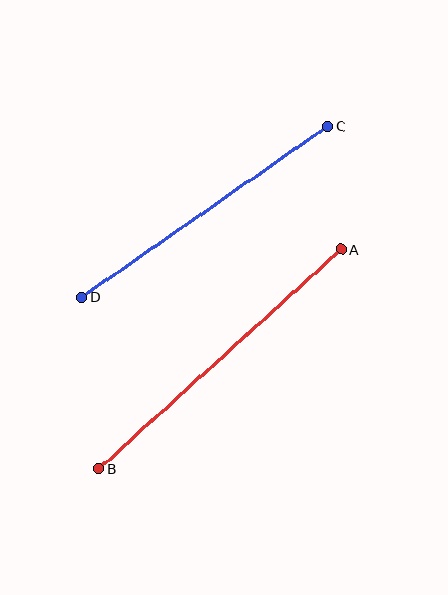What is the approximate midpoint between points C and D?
The midpoint is at approximately (205, 212) pixels.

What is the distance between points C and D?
The distance is approximately 299 pixels.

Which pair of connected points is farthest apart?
Points A and B are farthest apart.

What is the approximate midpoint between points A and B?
The midpoint is at approximately (220, 359) pixels.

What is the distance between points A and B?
The distance is approximately 327 pixels.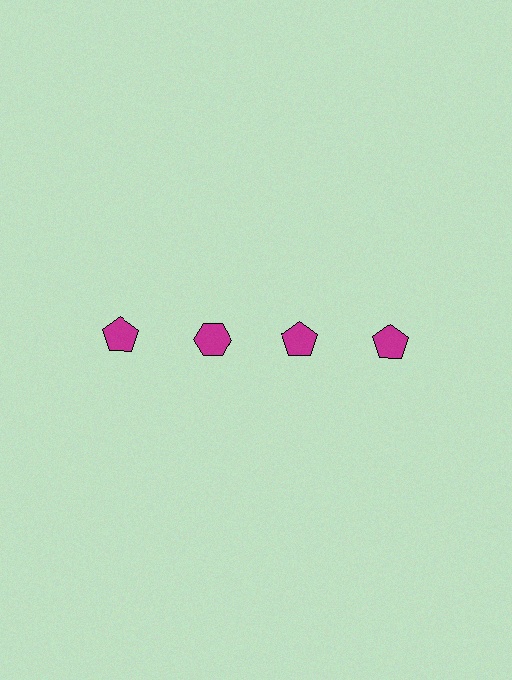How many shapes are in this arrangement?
There are 4 shapes arranged in a grid pattern.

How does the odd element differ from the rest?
It has a different shape: hexagon instead of pentagon.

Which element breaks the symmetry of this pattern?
The magenta hexagon in the top row, second from left column breaks the symmetry. All other shapes are magenta pentagons.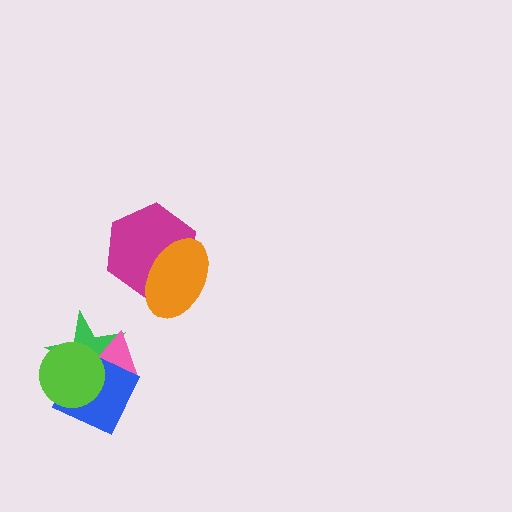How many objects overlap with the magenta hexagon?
1 object overlaps with the magenta hexagon.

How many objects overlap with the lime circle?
3 objects overlap with the lime circle.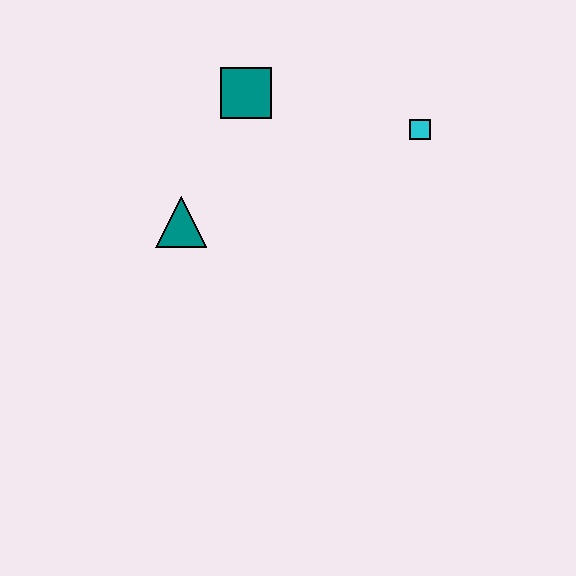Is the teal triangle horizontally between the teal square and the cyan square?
No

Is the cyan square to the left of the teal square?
No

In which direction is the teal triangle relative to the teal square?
The teal triangle is below the teal square.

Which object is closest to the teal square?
The teal triangle is closest to the teal square.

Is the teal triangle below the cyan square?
Yes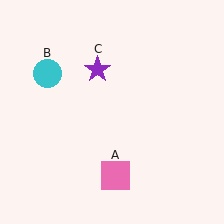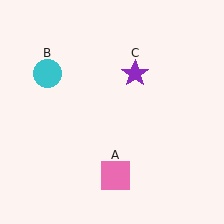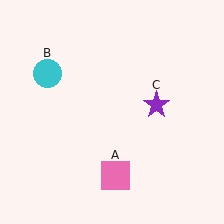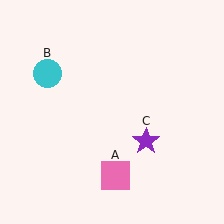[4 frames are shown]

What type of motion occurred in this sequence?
The purple star (object C) rotated clockwise around the center of the scene.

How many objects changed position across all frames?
1 object changed position: purple star (object C).